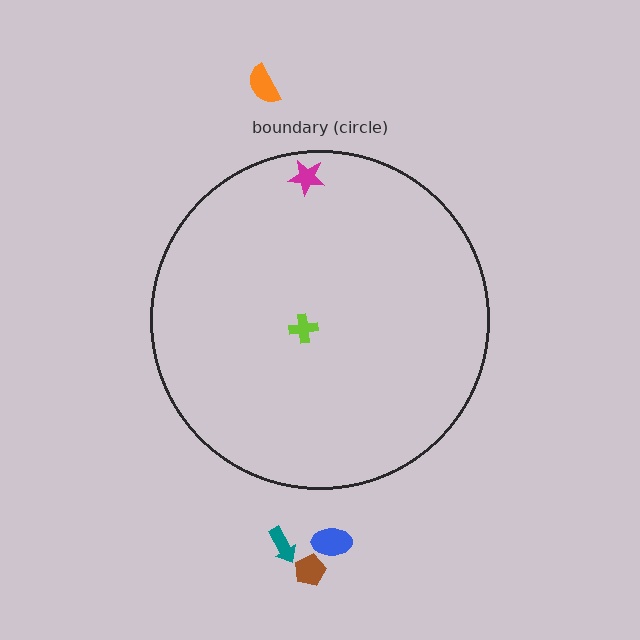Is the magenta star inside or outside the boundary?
Inside.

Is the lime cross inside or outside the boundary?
Inside.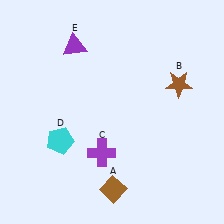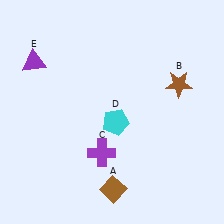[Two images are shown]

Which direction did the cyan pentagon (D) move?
The cyan pentagon (D) moved right.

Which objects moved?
The objects that moved are: the cyan pentagon (D), the purple triangle (E).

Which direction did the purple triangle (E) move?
The purple triangle (E) moved left.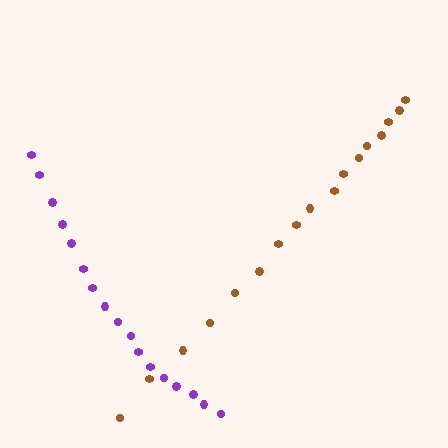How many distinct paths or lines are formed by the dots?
There are 2 distinct paths.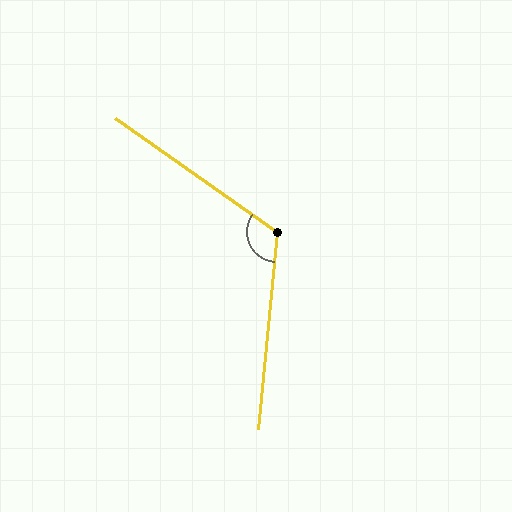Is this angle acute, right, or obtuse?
It is obtuse.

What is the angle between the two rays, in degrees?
Approximately 120 degrees.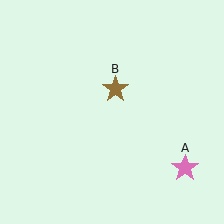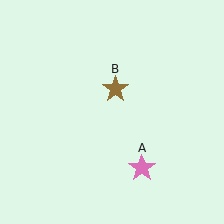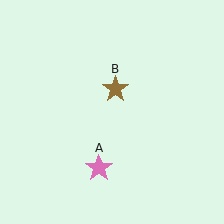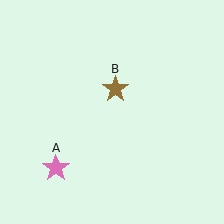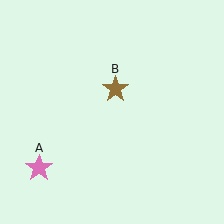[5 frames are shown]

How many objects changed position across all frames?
1 object changed position: pink star (object A).